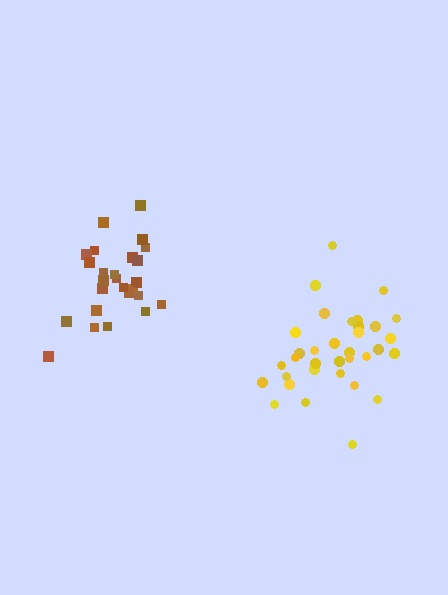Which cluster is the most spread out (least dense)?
Yellow.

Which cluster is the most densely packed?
Brown.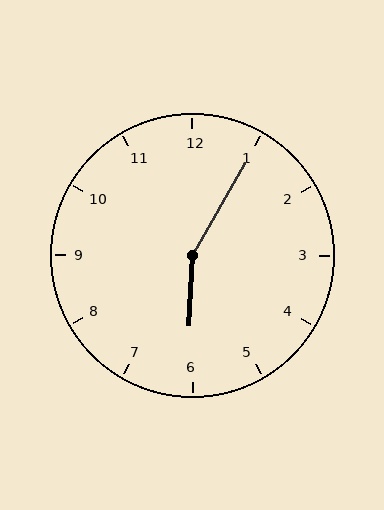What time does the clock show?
6:05.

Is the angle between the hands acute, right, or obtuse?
It is obtuse.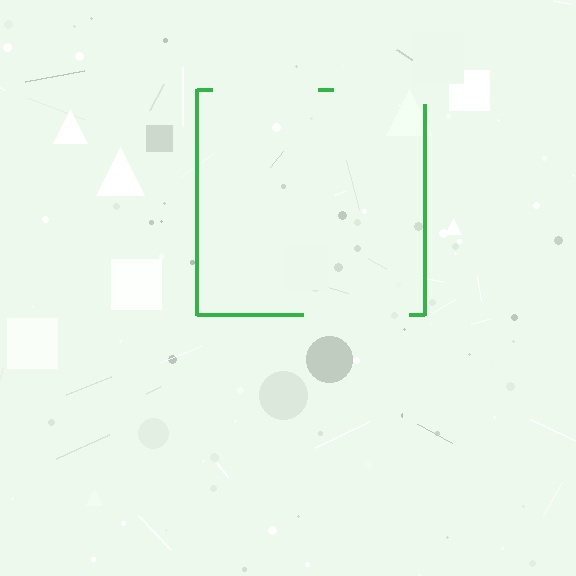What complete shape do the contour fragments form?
The contour fragments form a square.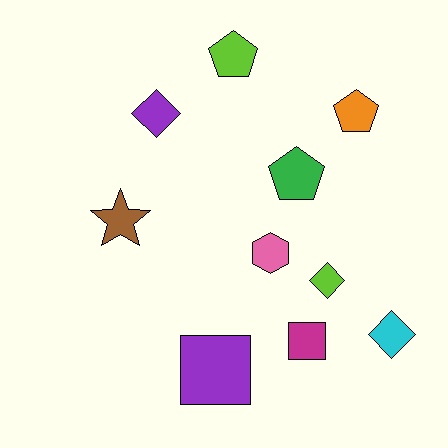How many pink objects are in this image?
There is 1 pink object.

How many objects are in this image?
There are 10 objects.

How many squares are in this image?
There are 2 squares.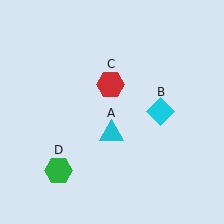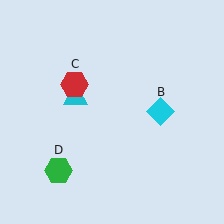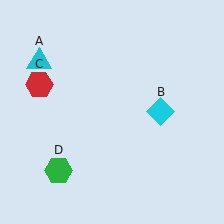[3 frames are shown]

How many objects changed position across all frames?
2 objects changed position: cyan triangle (object A), red hexagon (object C).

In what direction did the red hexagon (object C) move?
The red hexagon (object C) moved left.